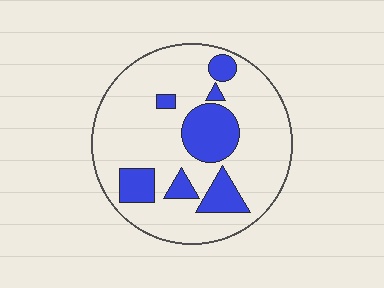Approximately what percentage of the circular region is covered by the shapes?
Approximately 20%.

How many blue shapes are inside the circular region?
7.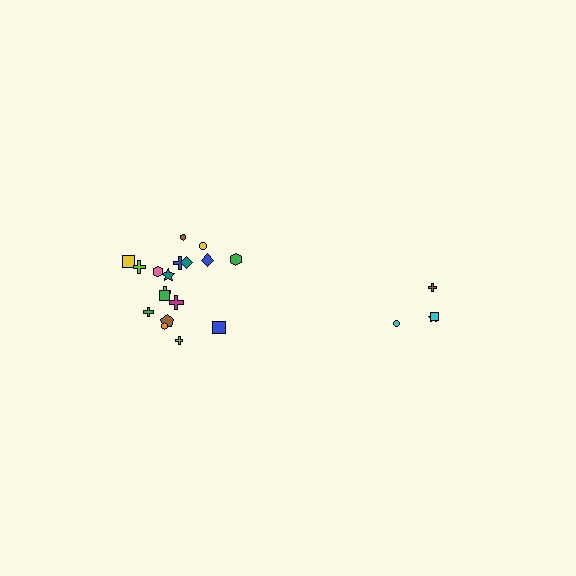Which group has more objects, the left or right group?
The left group.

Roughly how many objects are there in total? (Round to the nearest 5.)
Roughly 20 objects in total.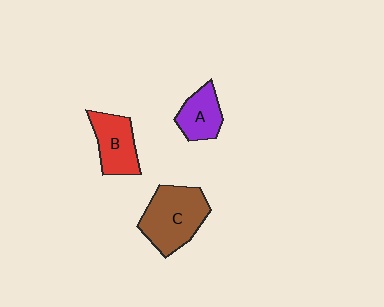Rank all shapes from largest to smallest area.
From largest to smallest: C (brown), B (red), A (purple).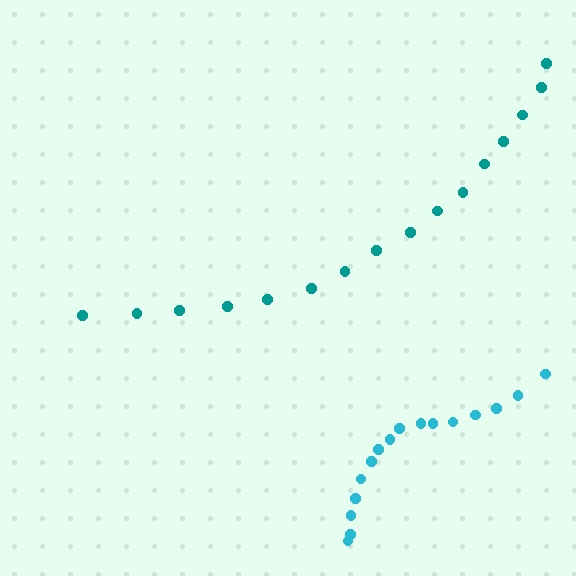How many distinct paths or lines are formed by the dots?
There are 2 distinct paths.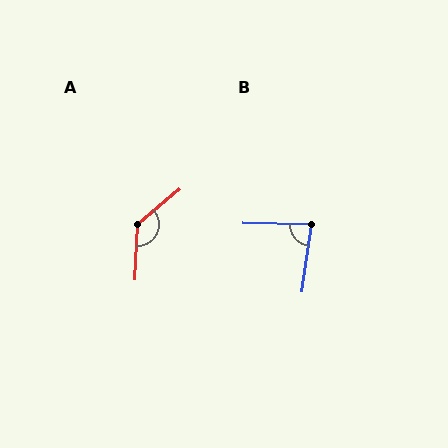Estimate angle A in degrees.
Approximately 133 degrees.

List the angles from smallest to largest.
B (84°), A (133°).